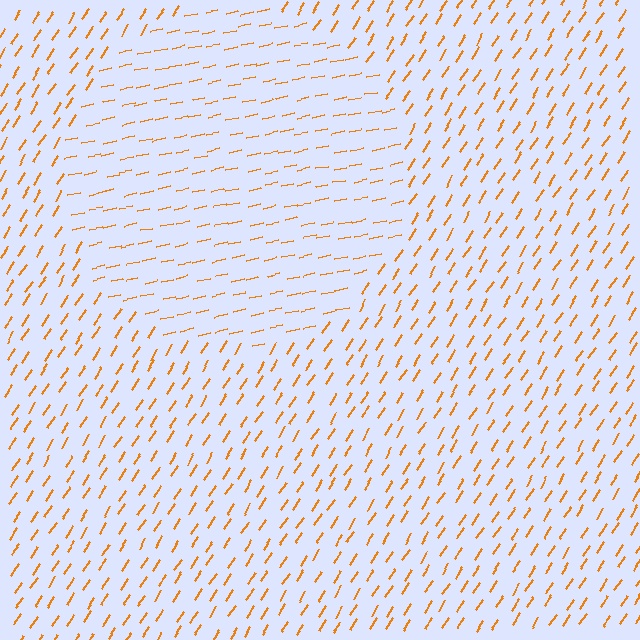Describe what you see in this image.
The image is filled with small orange line segments. A circle region in the image has lines oriented differently from the surrounding lines, creating a visible texture boundary.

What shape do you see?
I see a circle.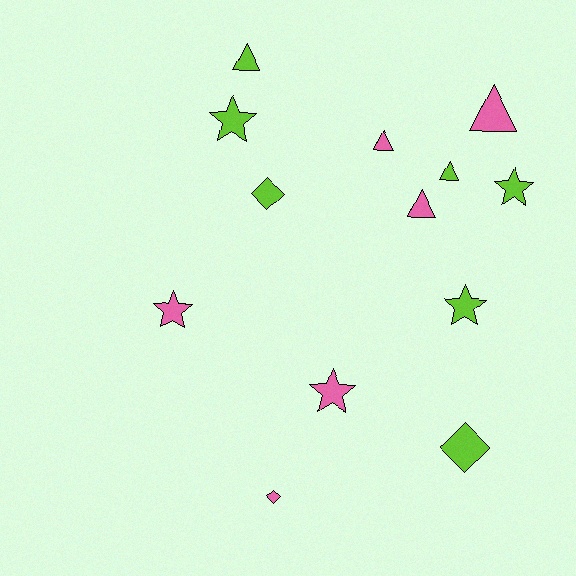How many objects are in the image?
There are 13 objects.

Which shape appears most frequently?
Triangle, with 5 objects.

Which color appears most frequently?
Lime, with 7 objects.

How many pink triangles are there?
There are 3 pink triangles.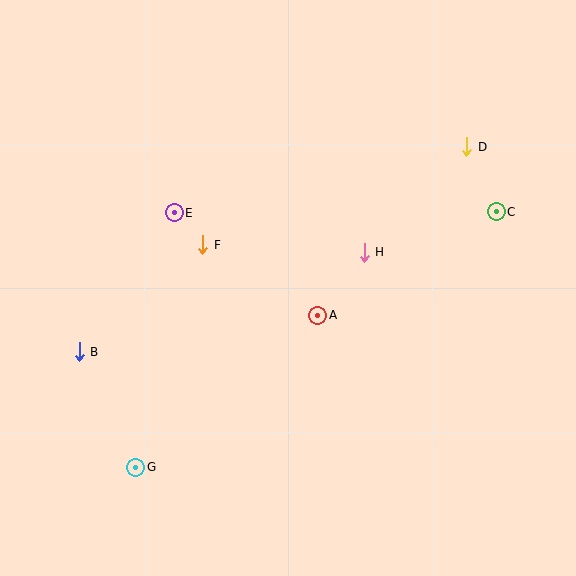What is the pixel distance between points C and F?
The distance between C and F is 295 pixels.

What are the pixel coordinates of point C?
Point C is at (496, 212).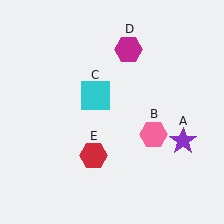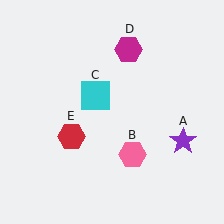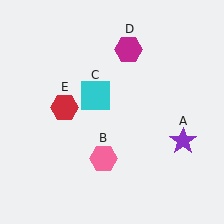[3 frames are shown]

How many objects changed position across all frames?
2 objects changed position: pink hexagon (object B), red hexagon (object E).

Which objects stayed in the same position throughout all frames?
Purple star (object A) and cyan square (object C) and magenta hexagon (object D) remained stationary.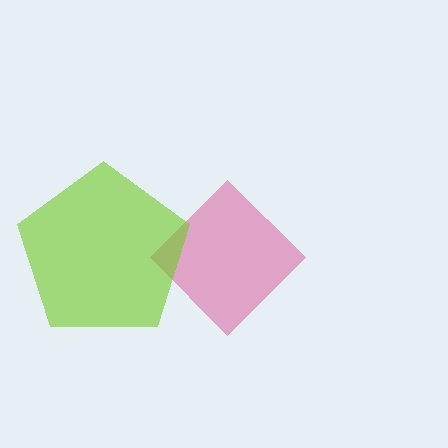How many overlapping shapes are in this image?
There are 2 overlapping shapes in the image.